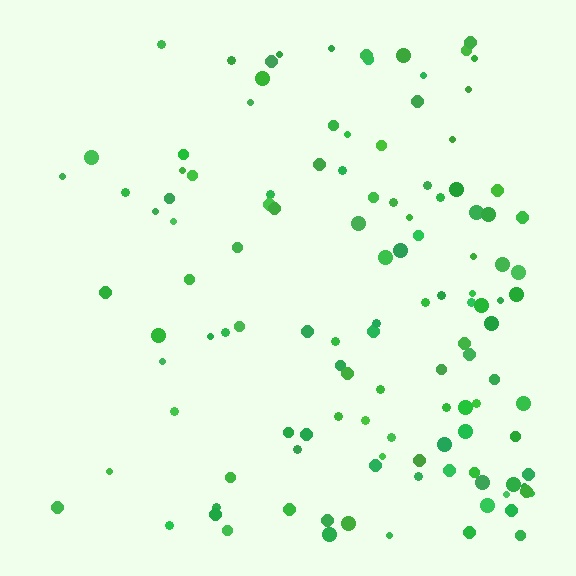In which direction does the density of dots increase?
From left to right, with the right side densest.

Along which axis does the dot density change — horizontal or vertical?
Horizontal.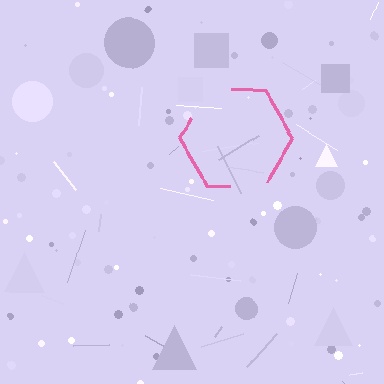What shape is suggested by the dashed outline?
The dashed outline suggests a hexagon.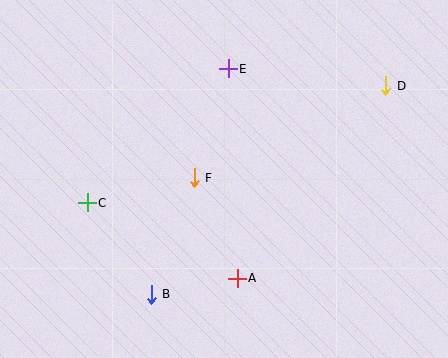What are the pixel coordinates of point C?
Point C is at (87, 203).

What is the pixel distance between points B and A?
The distance between B and A is 88 pixels.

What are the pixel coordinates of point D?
Point D is at (386, 86).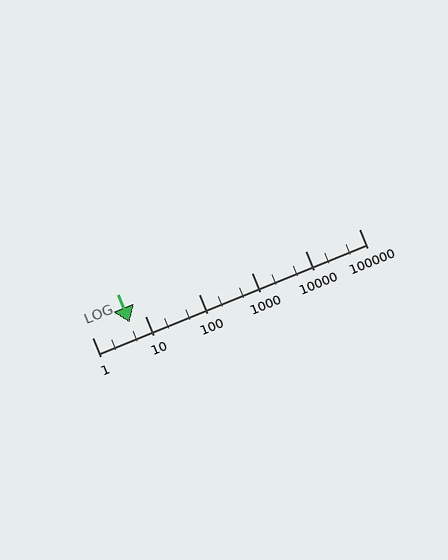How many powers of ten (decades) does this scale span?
The scale spans 5 decades, from 1 to 100000.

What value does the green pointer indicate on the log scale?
The pointer indicates approximately 5.1.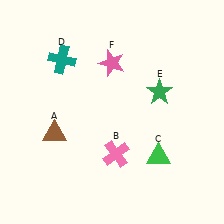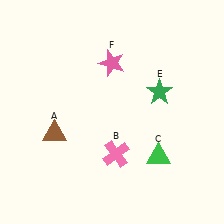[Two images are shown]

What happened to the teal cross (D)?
The teal cross (D) was removed in Image 2. It was in the top-left area of Image 1.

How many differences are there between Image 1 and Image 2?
There is 1 difference between the two images.